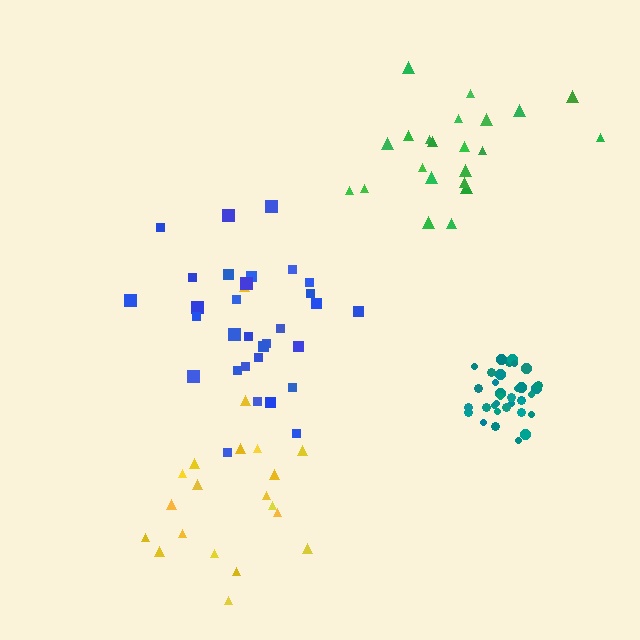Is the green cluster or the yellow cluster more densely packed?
Green.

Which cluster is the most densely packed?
Teal.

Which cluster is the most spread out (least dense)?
Yellow.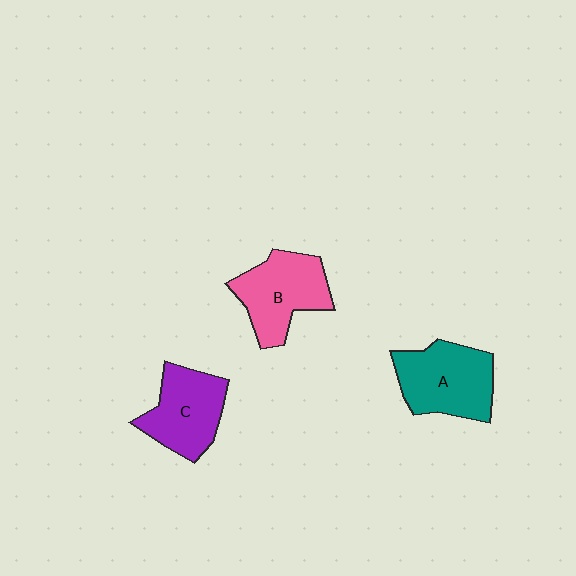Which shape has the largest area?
Shape A (teal).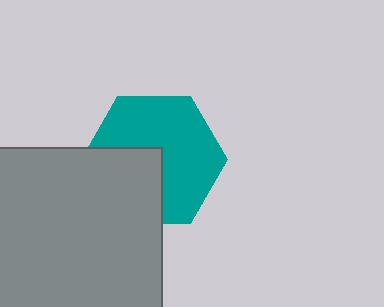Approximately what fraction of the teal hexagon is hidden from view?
Roughly 36% of the teal hexagon is hidden behind the gray square.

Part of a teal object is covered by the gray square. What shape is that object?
It is a hexagon.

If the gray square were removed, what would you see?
You would see the complete teal hexagon.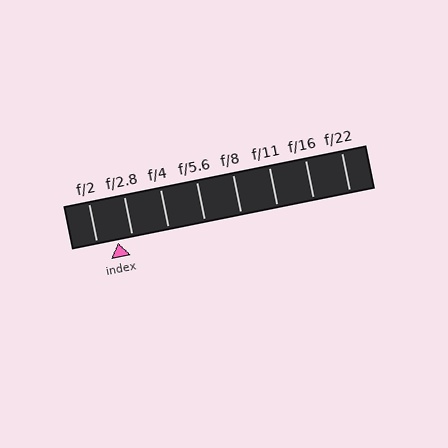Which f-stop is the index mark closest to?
The index mark is closest to f/2.8.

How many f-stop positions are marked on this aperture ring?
There are 8 f-stop positions marked.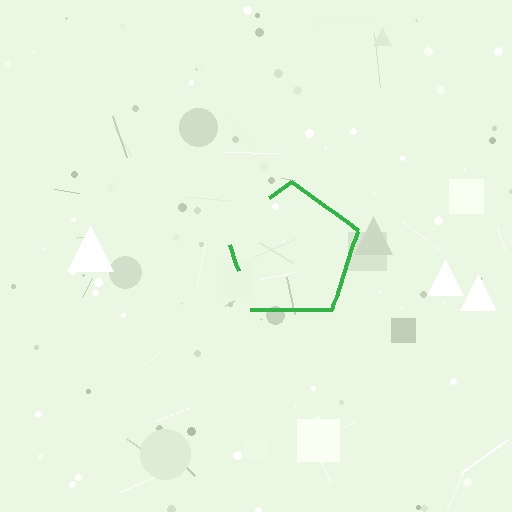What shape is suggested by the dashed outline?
The dashed outline suggests a pentagon.